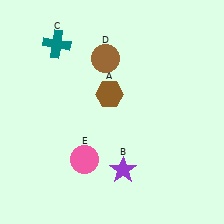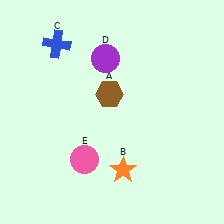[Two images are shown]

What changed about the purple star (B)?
In Image 1, B is purple. In Image 2, it changed to orange.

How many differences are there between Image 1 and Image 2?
There are 3 differences between the two images.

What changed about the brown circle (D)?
In Image 1, D is brown. In Image 2, it changed to purple.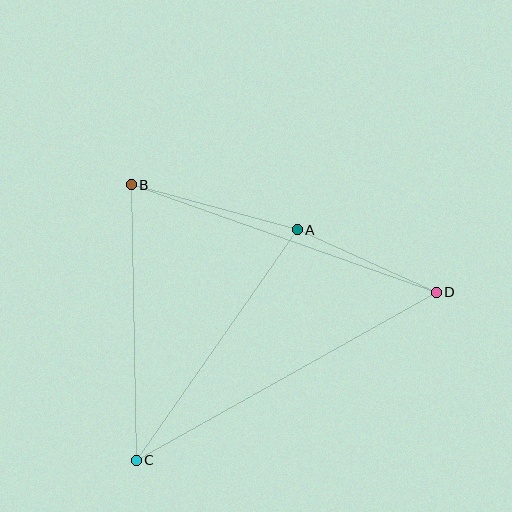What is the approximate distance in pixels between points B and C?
The distance between B and C is approximately 275 pixels.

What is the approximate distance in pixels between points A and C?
The distance between A and C is approximately 281 pixels.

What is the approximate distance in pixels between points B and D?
The distance between B and D is approximately 323 pixels.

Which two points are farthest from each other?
Points C and D are farthest from each other.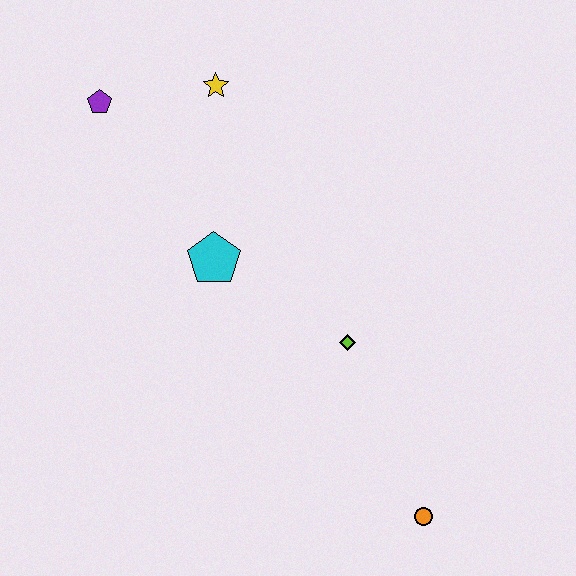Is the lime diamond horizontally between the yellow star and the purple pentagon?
No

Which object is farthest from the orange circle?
The purple pentagon is farthest from the orange circle.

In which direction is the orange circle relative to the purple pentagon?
The orange circle is below the purple pentagon.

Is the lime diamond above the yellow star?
No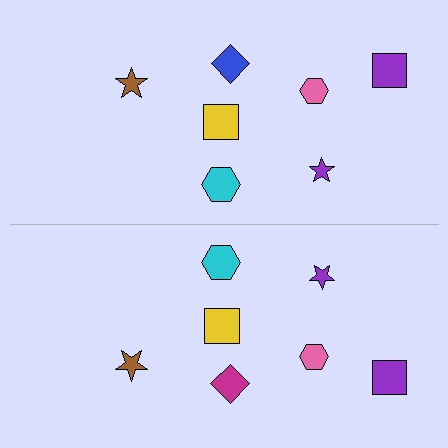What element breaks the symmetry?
The magenta diamond on the bottom side breaks the symmetry — its mirror counterpart is blue.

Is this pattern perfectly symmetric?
No, the pattern is not perfectly symmetric. The magenta diamond on the bottom side breaks the symmetry — its mirror counterpart is blue.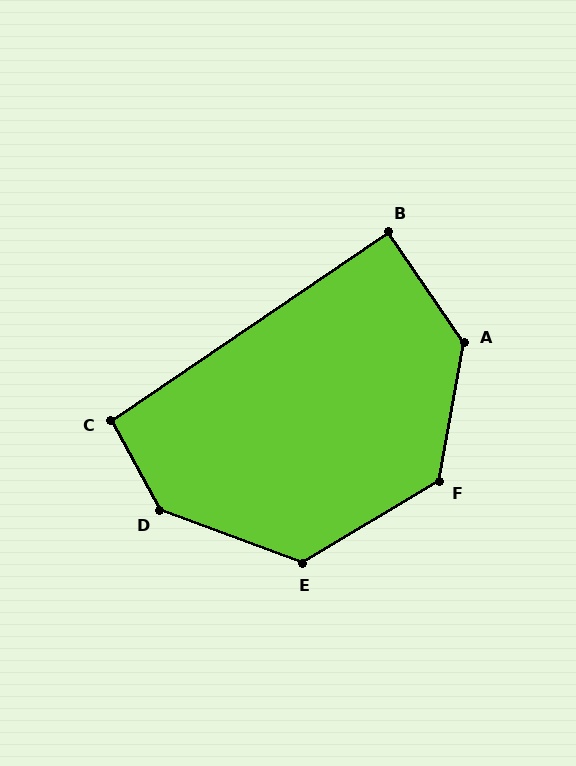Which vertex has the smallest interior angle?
B, at approximately 90 degrees.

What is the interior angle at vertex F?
Approximately 131 degrees (obtuse).